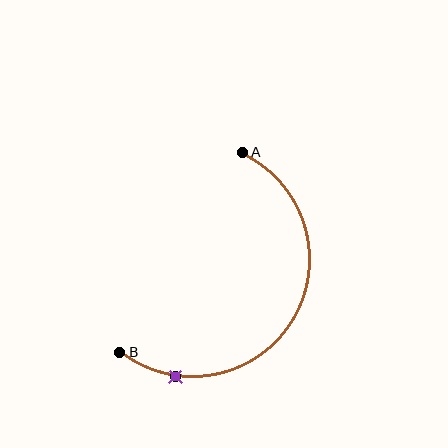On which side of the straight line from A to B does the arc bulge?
The arc bulges to the right of the straight line connecting A and B.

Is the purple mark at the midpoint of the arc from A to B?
No. The purple mark lies on the arc but is closer to endpoint B. The arc midpoint would be at the point on the curve equidistant along the arc from both A and B.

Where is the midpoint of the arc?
The arc midpoint is the point on the curve farthest from the straight line joining A and B. It sits to the right of that line.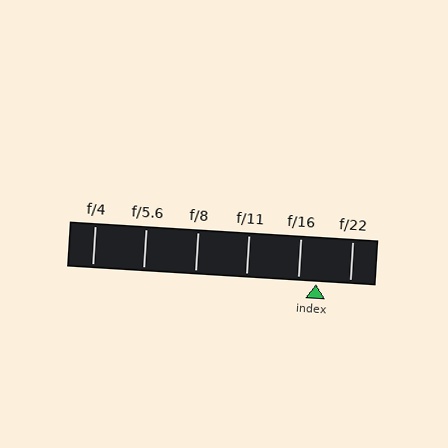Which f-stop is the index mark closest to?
The index mark is closest to f/16.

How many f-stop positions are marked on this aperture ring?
There are 6 f-stop positions marked.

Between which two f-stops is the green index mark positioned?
The index mark is between f/16 and f/22.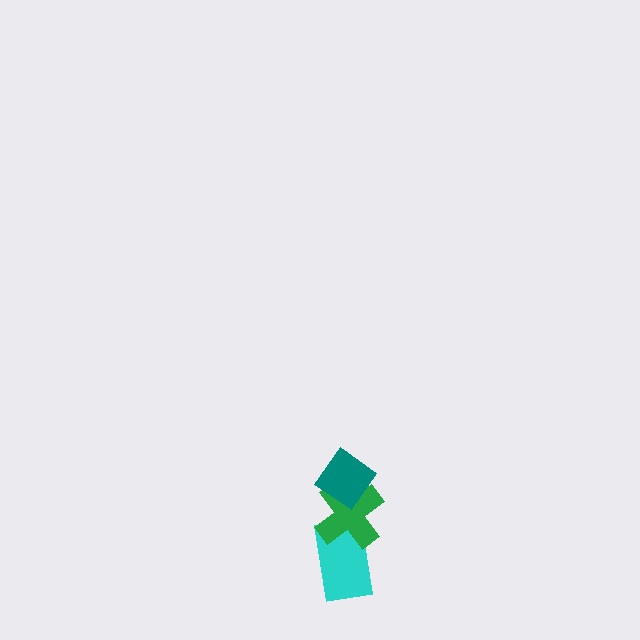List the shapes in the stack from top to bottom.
From top to bottom: the teal diamond, the green cross, the cyan rectangle.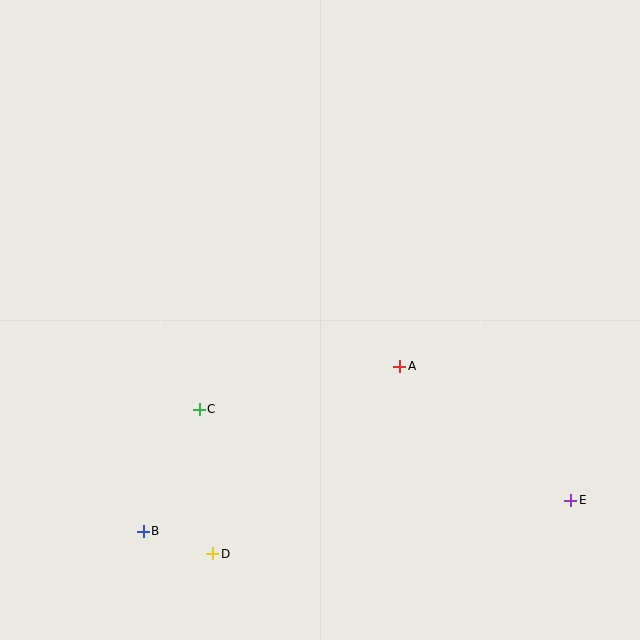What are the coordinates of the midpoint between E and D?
The midpoint between E and D is at (392, 527).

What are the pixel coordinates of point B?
Point B is at (143, 531).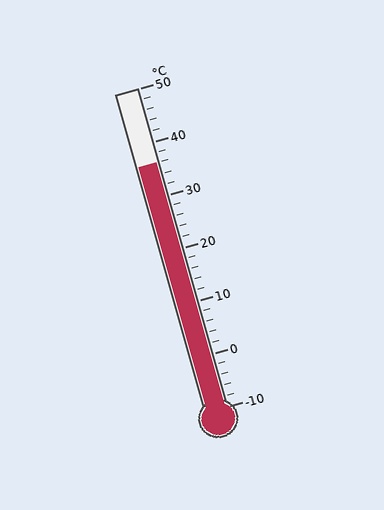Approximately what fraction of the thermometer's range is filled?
The thermometer is filled to approximately 75% of its range.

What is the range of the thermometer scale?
The thermometer scale ranges from -10°C to 50°C.